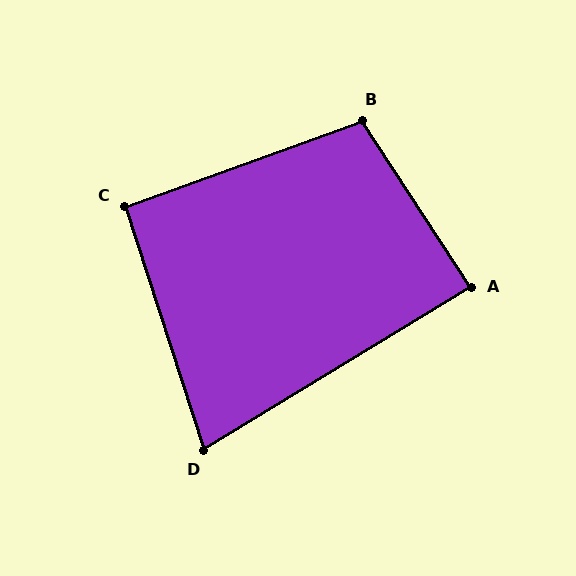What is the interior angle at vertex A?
Approximately 88 degrees (approximately right).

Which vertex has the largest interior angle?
B, at approximately 103 degrees.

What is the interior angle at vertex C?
Approximately 92 degrees (approximately right).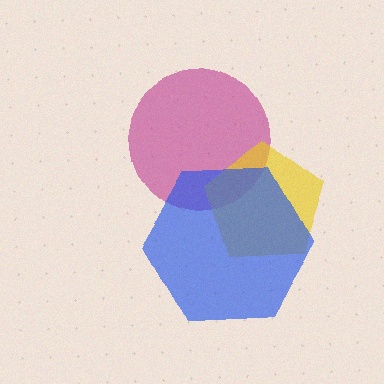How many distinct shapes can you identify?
There are 3 distinct shapes: a magenta circle, a yellow pentagon, a blue hexagon.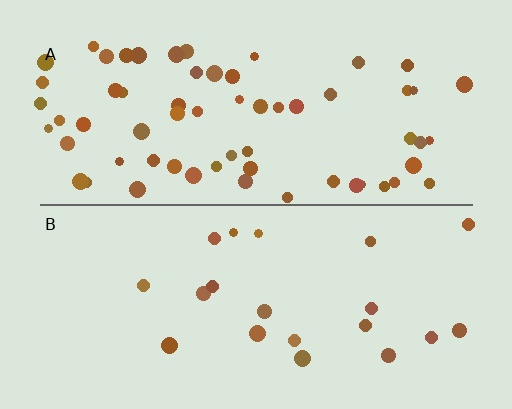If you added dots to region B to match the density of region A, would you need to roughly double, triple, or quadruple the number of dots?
Approximately triple.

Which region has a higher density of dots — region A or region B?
A (the top).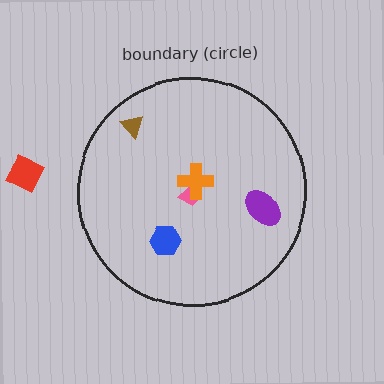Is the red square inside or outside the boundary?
Outside.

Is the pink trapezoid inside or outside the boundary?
Inside.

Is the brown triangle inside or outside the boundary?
Inside.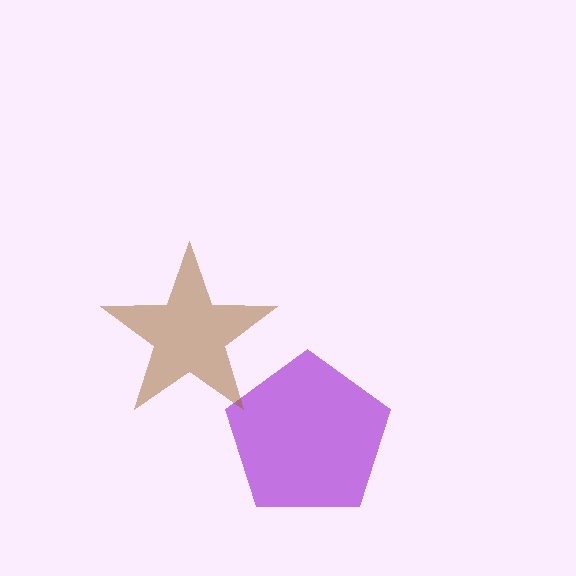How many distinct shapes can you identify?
There are 2 distinct shapes: a purple pentagon, a brown star.